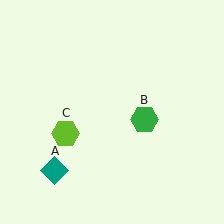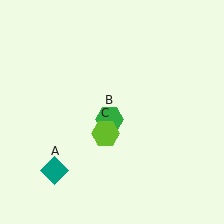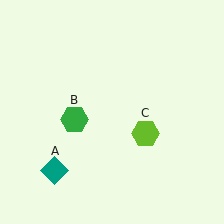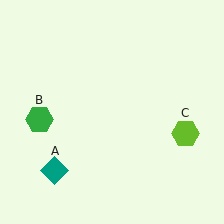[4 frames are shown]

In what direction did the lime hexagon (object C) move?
The lime hexagon (object C) moved right.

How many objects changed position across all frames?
2 objects changed position: green hexagon (object B), lime hexagon (object C).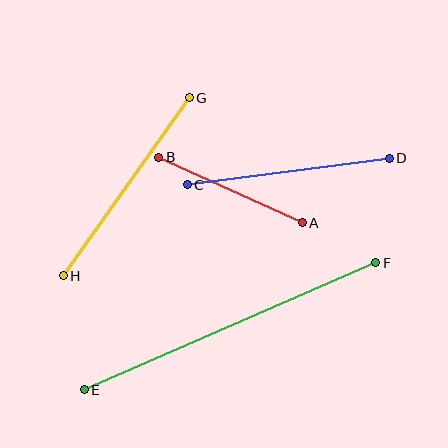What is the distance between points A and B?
The distance is approximately 158 pixels.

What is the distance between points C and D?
The distance is approximately 204 pixels.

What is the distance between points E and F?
The distance is approximately 318 pixels.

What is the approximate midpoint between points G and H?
The midpoint is at approximately (126, 187) pixels.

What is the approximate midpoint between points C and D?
The midpoint is at approximately (288, 171) pixels.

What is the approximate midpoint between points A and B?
The midpoint is at approximately (230, 190) pixels.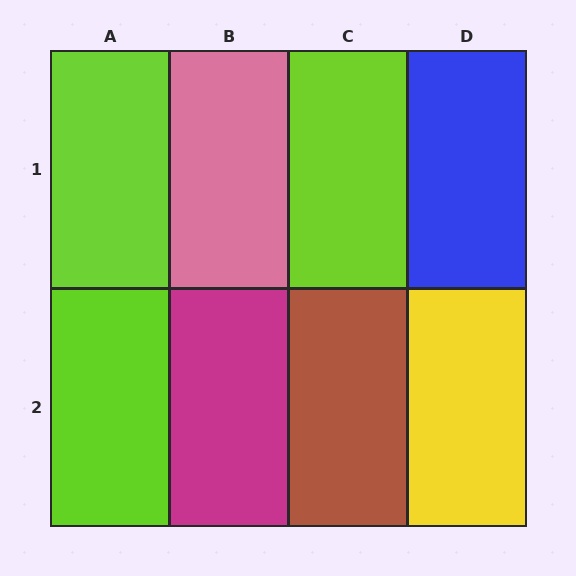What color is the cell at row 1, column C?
Lime.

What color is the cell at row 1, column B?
Pink.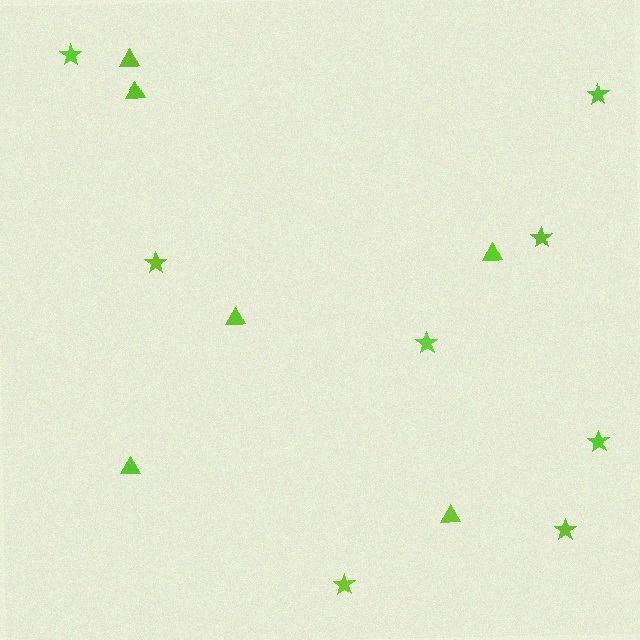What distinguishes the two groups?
There are 2 groups: one group of triangles (6) and one group of stars (8).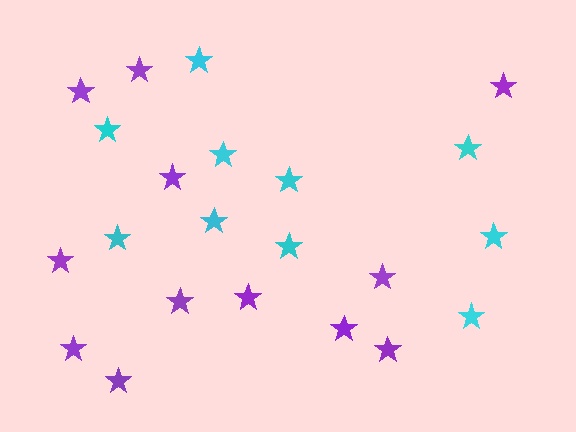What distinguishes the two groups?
There are 2 groups: one group of cyan stars (10) and one group of purple stars (12).